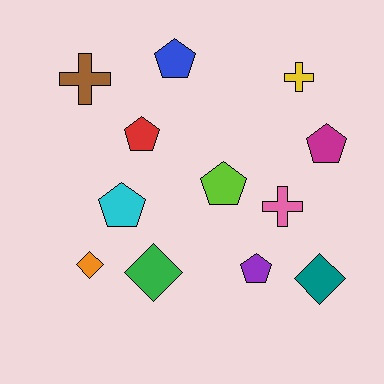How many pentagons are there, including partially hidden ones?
There are 6 pentagons.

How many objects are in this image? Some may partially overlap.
There are 12 objects.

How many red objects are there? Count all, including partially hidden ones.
There is 1 red object.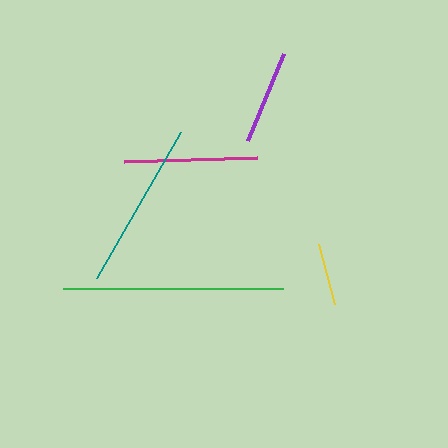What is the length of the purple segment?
The purple segment is approximately 95 pixels long.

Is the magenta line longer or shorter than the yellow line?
The magenta line is longer than the yellow line.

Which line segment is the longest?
The green line is the longest at approximately 220 pixels.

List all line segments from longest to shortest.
From longest to shortest: green, teal, magenta, purple, yellow.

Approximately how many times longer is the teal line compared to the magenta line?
The teal line is approximately 1.3 times the length of the magenta line.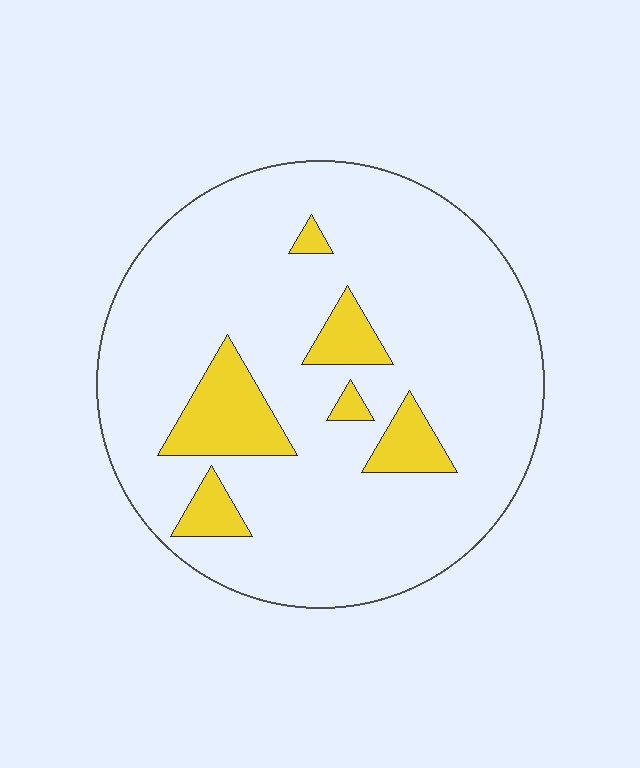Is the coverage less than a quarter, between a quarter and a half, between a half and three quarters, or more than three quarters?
Less than a quarter.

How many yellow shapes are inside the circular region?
6.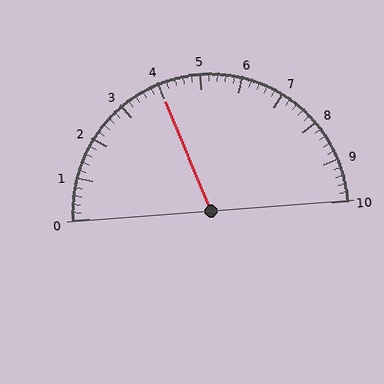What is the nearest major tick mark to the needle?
The nearest major tick mark is 4.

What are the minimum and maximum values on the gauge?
The gauge ranges from 0 to 10.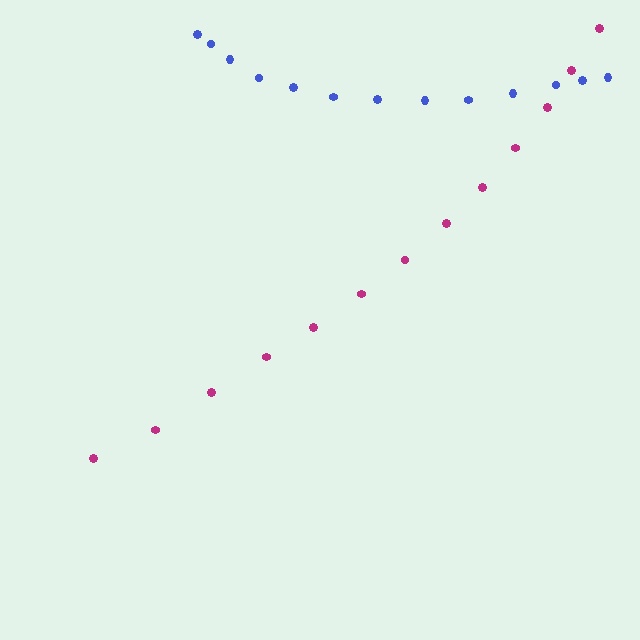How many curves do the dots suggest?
There are 2 distinct paths.